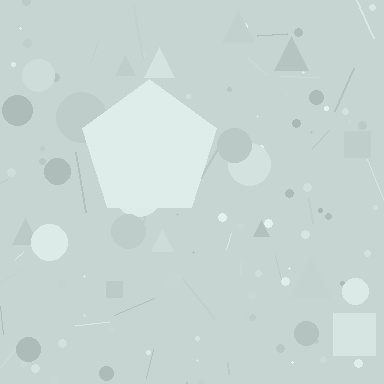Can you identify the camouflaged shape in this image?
The camouflaged shape is a pentagon.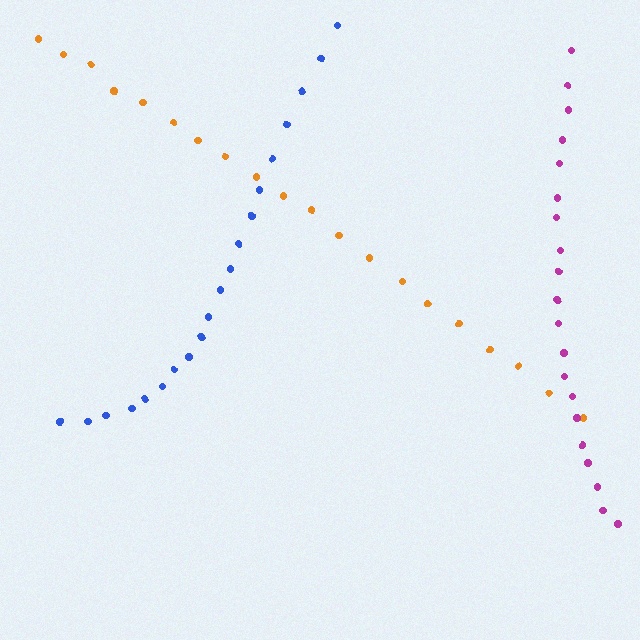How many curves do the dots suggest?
There are 3 distinct paths.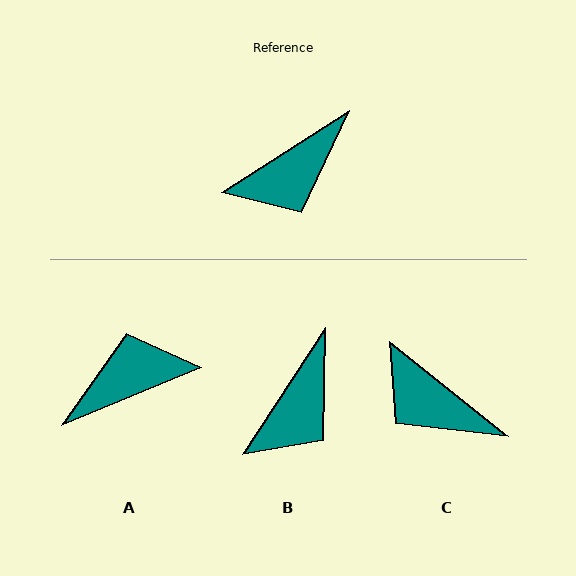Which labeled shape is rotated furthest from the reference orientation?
A, about 169 degrees away.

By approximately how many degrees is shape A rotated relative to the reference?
Approximately 169 degrees counter-clockwise.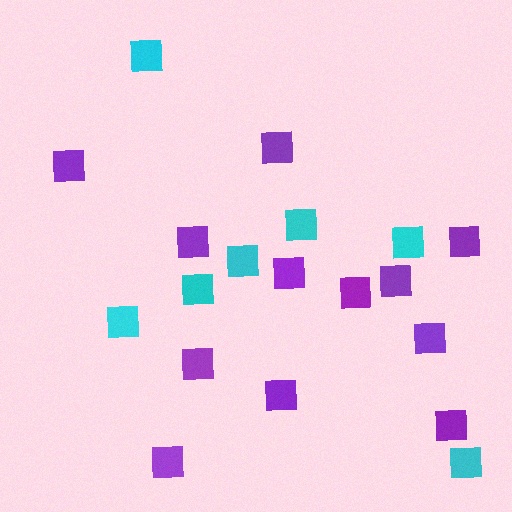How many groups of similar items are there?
There are 2 groups: one group of cyan squares (7) and one group of purple squares (12).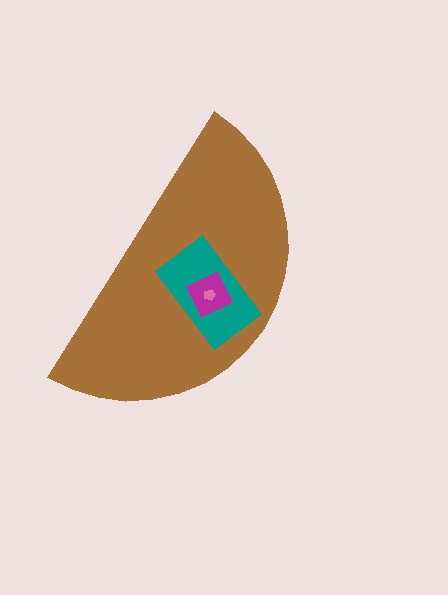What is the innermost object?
The pink pentagon.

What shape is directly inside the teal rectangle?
The magenta diamond.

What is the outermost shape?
The brown semicircle.